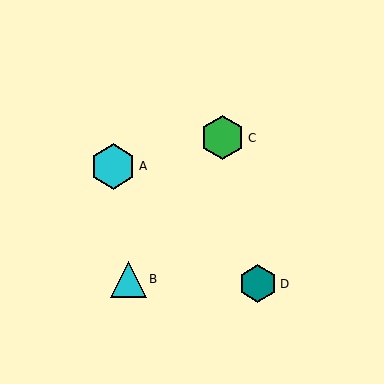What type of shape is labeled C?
Shape C is a green hexagon.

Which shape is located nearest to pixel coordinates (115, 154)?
The cyan hexagon (labeled A) at (113, 166) is nearest to that location.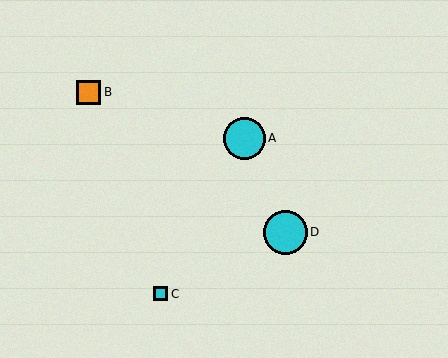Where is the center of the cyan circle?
The center of the cyan circle is at (244, 138).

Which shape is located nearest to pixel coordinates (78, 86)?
The orange square (labeled B) at (89, 92) is nearest to that location.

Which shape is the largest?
The cyan circle (labeled D) is the largest.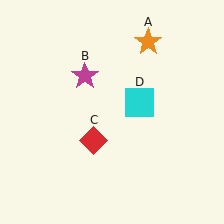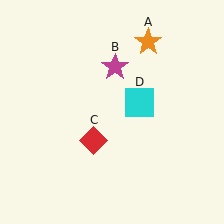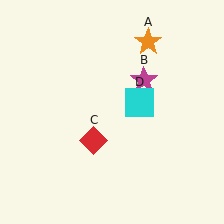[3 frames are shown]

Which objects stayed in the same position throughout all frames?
Orange star (object A) and red diamond (object C) and cyan square (object D) remained stationary.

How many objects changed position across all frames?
1 object changed position: magenta star (object B).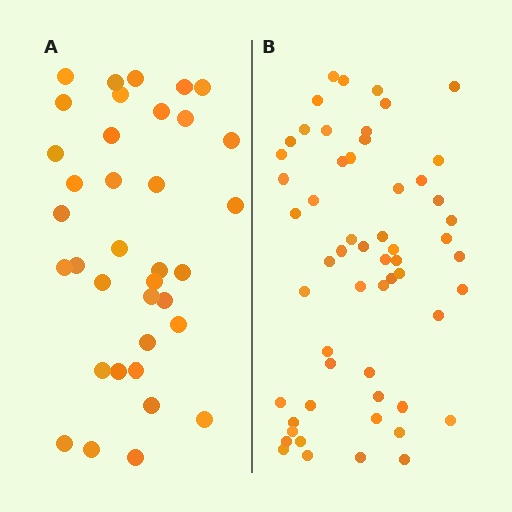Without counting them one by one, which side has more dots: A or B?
Region B (the right region) has more dots.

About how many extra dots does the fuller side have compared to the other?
Region B has approximately 20 more dots than region A.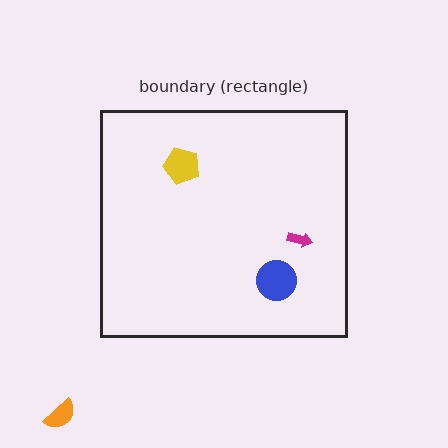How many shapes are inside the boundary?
3 inside, 1 outside.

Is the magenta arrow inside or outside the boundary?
Inside.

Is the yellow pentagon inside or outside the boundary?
Inside.